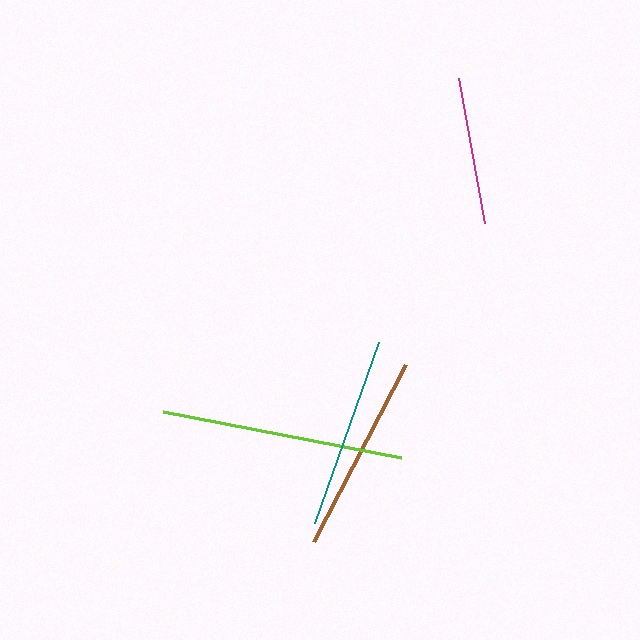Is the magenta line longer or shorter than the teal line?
The teal line is longer than the magenta line.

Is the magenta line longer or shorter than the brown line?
The brown line is longer than the magenta line.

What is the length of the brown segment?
The brown segment is approximately 199 pixels long.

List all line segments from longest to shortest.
From longest to shortest: lime, brown, teal, magenta.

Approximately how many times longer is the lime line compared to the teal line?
The lime line is approximately 1.3 times the length of the teal line.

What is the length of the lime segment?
The lime segment is approximately 242 pixels long.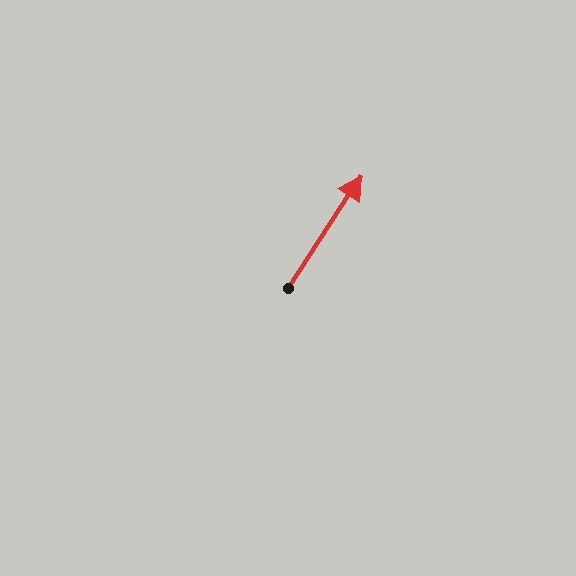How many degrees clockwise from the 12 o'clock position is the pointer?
Approximately 33 degrees.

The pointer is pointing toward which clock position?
Roughly 1 o'clock.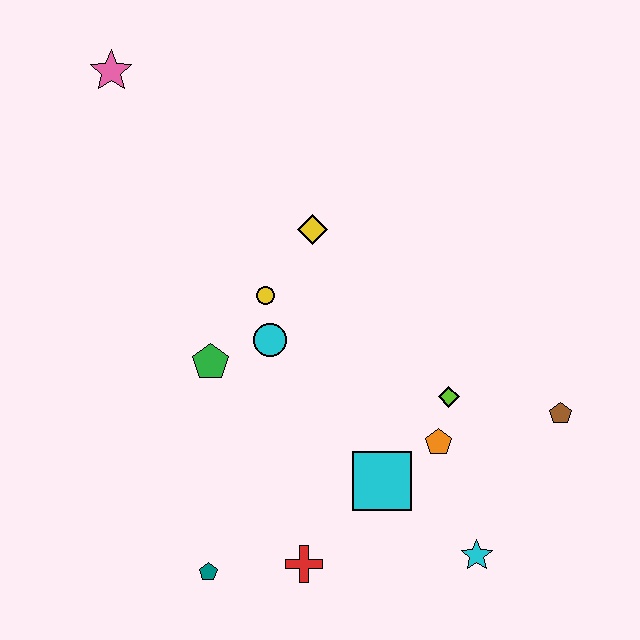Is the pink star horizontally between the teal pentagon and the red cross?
No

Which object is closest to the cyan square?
The orange pentagon is closest to the cyan square.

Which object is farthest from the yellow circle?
The cyan star is farthest from the yellow circle.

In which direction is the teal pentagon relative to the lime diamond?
The teal pentagon is to the left of the lime diamond.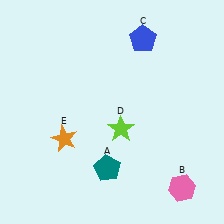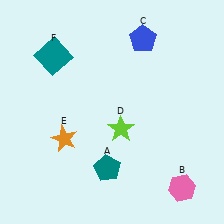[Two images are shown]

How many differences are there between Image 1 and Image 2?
There is 1 difference between the two images.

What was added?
A teal square (F) was added in Image 2.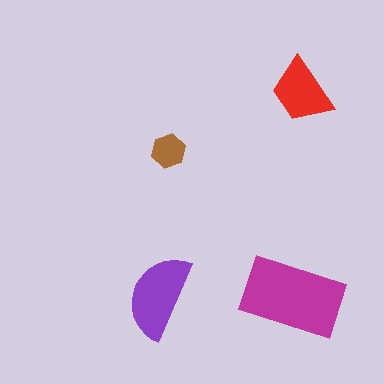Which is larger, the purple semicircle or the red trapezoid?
The purple semicircle.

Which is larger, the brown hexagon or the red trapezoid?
The red trapezoid.